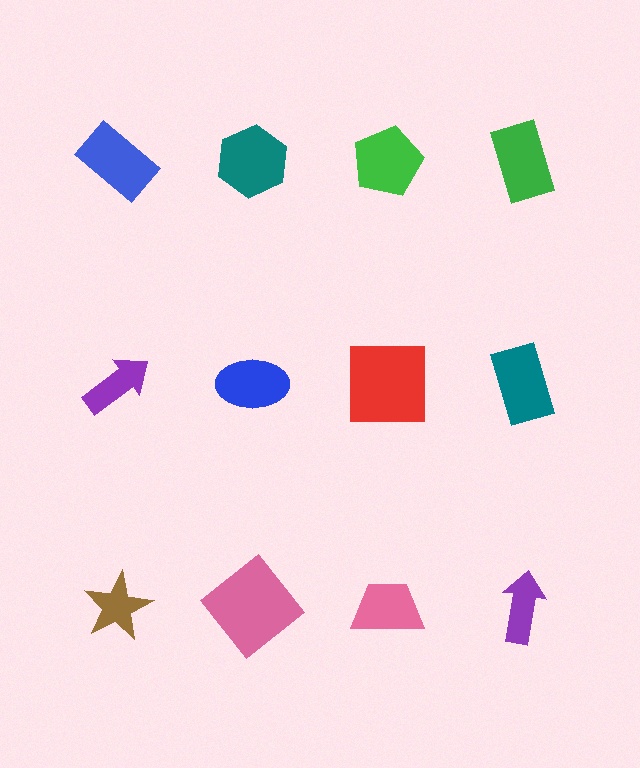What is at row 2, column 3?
A red square.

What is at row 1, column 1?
A blue rectangle.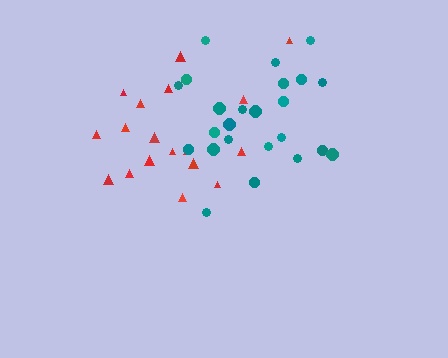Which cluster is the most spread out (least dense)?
Red.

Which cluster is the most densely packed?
Teal.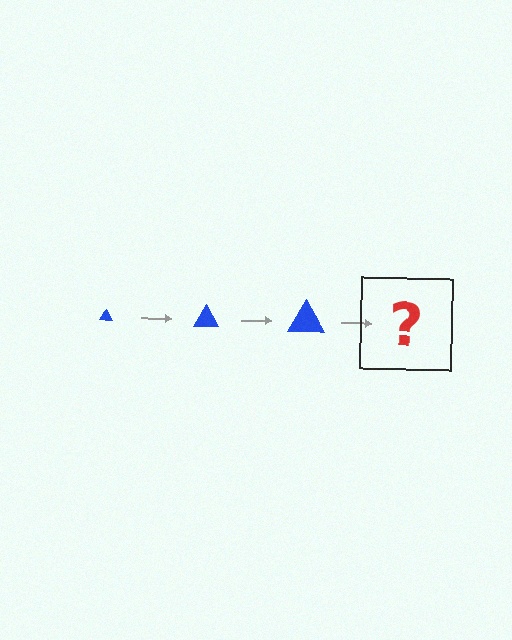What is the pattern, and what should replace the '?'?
The pattern is that the triangle gets progressively larger each step. The '?' should be a blue triangle, larger than the previous one.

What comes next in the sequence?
The next element should be a blue triangle, larger than the previous one.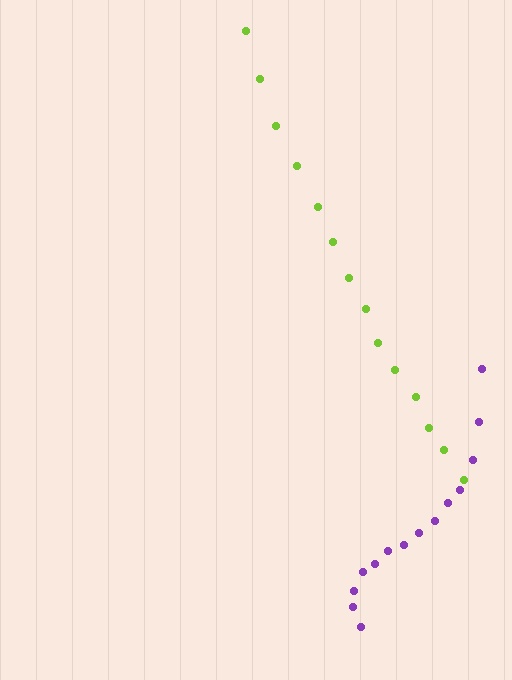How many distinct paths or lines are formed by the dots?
There are 2 distinct paths.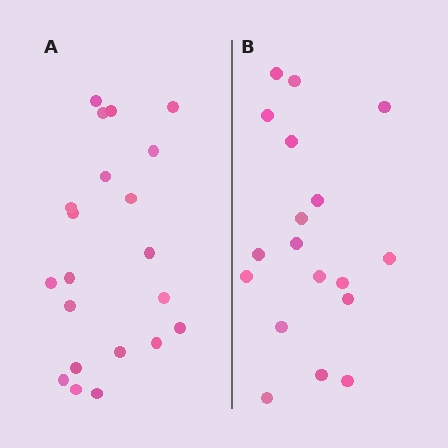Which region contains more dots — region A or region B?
Region A (the left region) has more dots.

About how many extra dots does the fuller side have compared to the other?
Region A has just a few more — roughly 2 or 3 more dots than region B.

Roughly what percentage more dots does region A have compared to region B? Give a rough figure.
About 15% more.